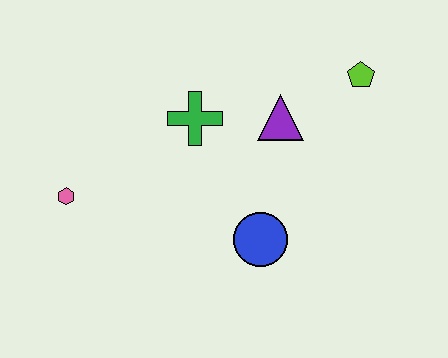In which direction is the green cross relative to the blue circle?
The green cross is above the blue circle.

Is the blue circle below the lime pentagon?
Yes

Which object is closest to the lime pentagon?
The purple triangle is closest to the lime pentagon.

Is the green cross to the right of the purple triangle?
No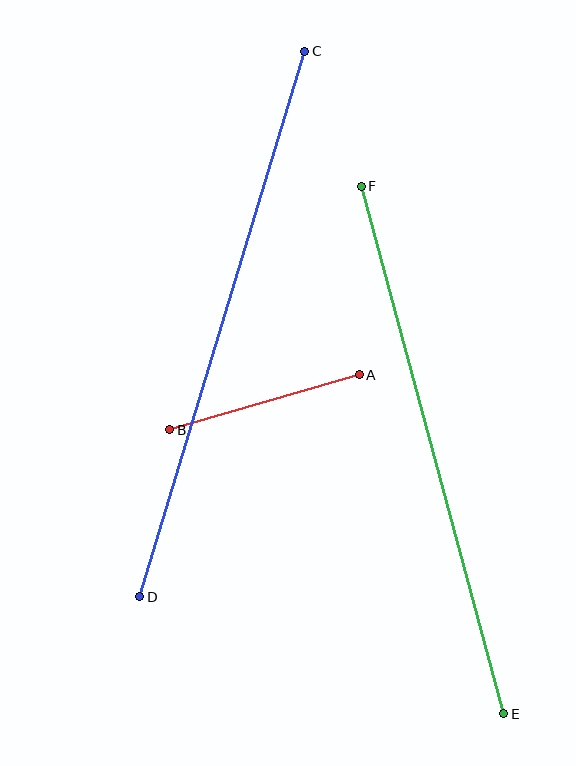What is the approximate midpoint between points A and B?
The midpoint is at approximately (264, 402) pixels.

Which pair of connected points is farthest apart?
Points C and D are farthest apart.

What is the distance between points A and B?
The distance is approximately 197 pixels.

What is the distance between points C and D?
The distance is approximately 570 pixels.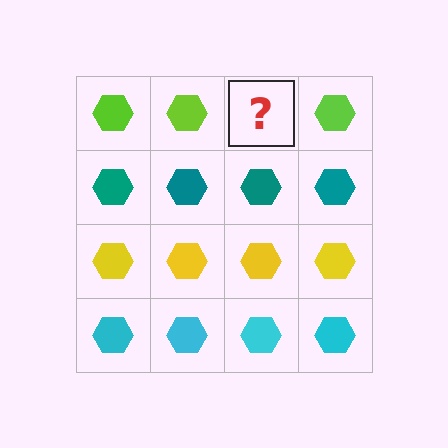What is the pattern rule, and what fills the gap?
The rule is that each row has a consistent color. The gap should be filled with a lime hexagon.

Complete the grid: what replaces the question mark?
The question mark should be replaced with a lime hexagon.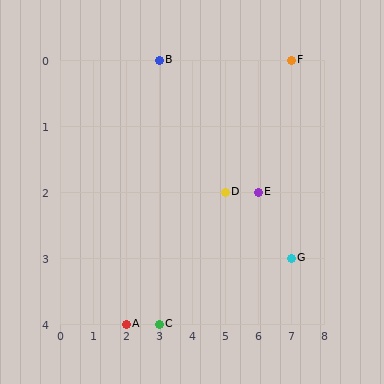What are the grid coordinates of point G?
Point G is at grid coordinates (7, 3).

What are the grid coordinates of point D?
Point D is at grid coordinates (5, 2).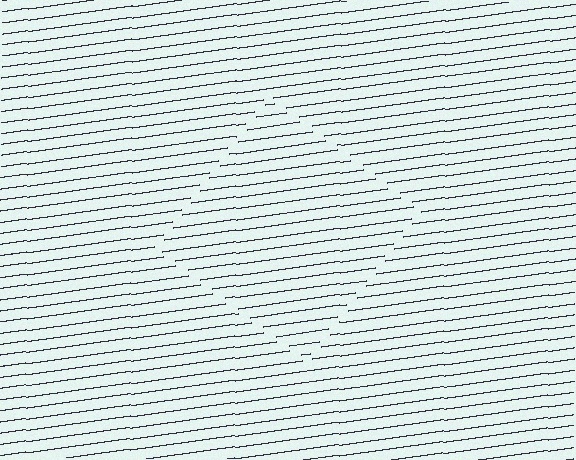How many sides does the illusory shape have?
4 sides — the line-ends trace a square.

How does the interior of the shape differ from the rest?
The interior of the shape contains the same grating, shifted by half a period — the contour is defined by the phase discontinuity where line-ends from the inner and outer gratings abut.